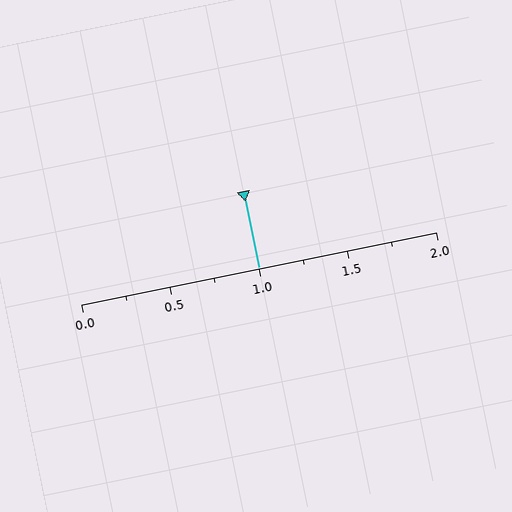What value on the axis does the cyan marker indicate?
The marker indicates approximately 1.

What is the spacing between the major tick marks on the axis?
The major ticks are spaced 0.5 apart.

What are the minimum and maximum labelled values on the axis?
The axis runs from 0.0 to 2.0.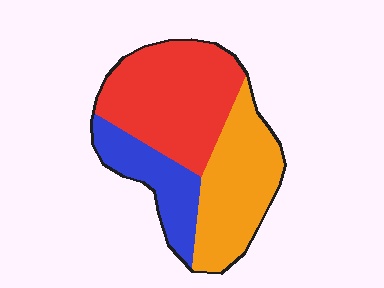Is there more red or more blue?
Red.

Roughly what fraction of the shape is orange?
Orange covers around 35% of the shape.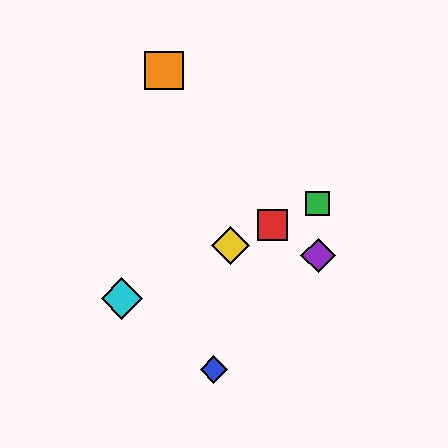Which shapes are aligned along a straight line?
The red square, the green square, the yellow diamond, the cyan diamond are aligned along a straight line.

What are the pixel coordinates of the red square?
The red square is at (273, 225).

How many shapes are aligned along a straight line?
4 shapes (the red square, the green square, the yellow diamond, the cyan diamond) are aligned along a straight line.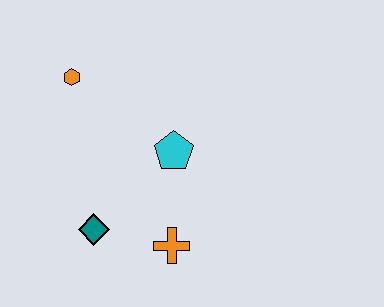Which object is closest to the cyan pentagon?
The orange cross is closest to the cyan pentagon.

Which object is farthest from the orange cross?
The orange hexagon is farthest from the orange cross.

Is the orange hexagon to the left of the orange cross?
Yes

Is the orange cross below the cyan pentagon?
Yes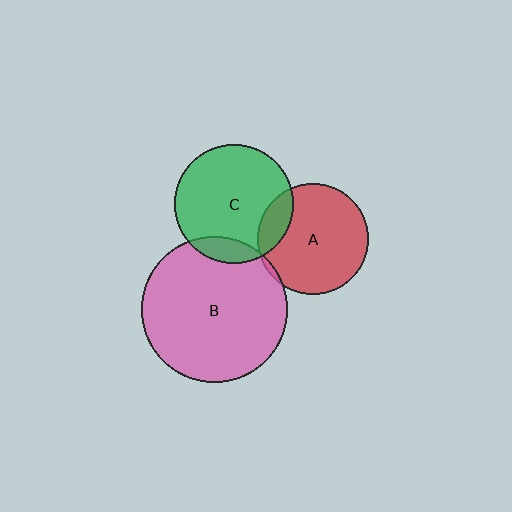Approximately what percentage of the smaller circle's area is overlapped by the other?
Approximately 15%.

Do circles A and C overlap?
Yes.